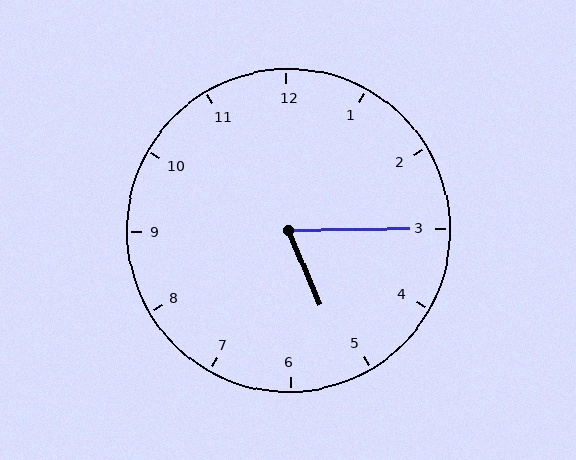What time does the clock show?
5:15.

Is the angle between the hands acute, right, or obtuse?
It is acute.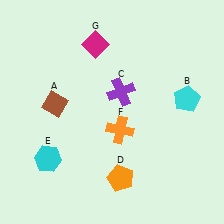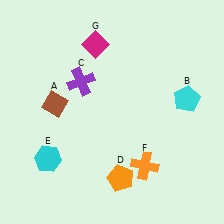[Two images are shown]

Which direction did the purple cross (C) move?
The purple cross (C) moved left.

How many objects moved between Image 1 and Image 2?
2 objects moved between the two images.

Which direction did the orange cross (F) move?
The orange cross (F) moved down.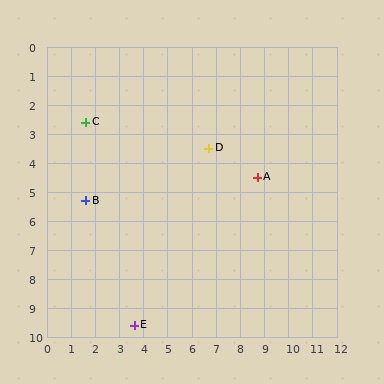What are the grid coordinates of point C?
Point C is at approximately (1.6, 2.6).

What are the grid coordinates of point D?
Point D is at approximately (6.7, 3.5).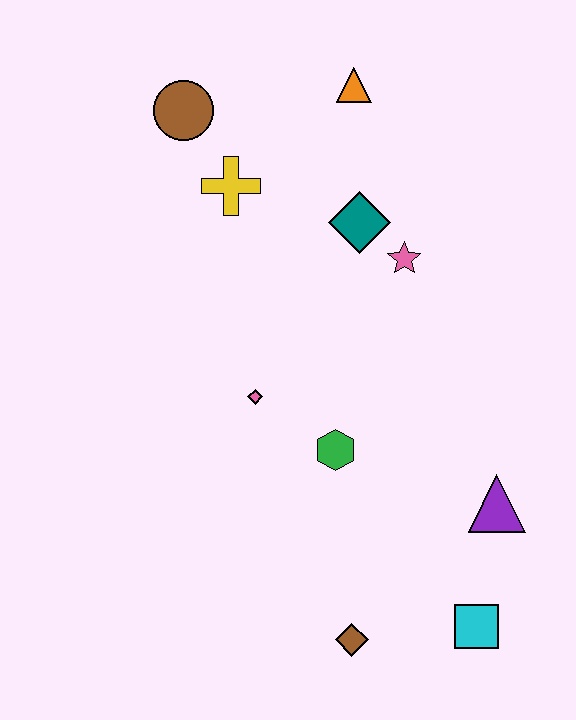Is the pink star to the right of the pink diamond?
Yes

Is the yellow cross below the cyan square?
No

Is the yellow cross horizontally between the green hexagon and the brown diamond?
No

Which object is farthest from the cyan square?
The brown circle is farthest from the cyan square.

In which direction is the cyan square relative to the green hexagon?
The cyan square is below the green hexagon.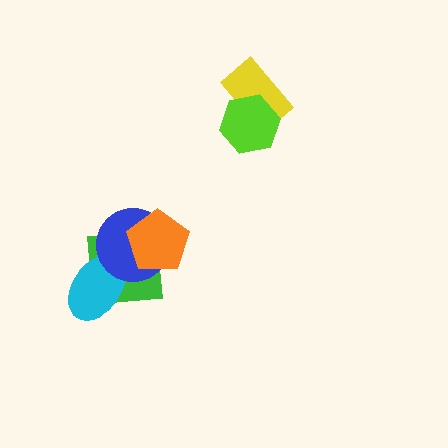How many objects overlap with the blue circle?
3 objects overlap with the blue circle.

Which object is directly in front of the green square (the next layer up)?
The cyan ellipse is directly in front of the green square.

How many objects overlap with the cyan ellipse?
2 objects overlap with the cyan ellipse.